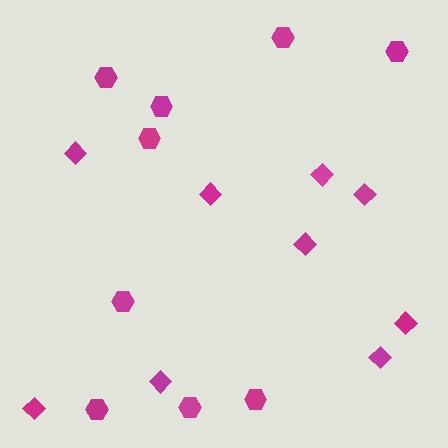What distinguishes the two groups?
There are 2 groups: one group of diamonds (9) and one group of hexagons (9).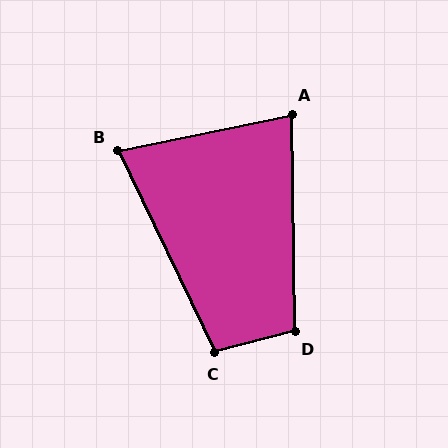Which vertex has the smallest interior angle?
B, at approximately 76 degrees.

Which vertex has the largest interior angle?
D, at approximately 104 degrees.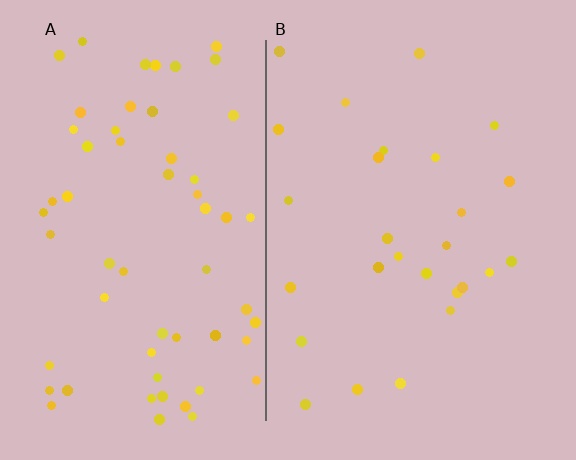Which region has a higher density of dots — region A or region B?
A (the left).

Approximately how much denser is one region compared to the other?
Approximately 2.3× — region A over region B.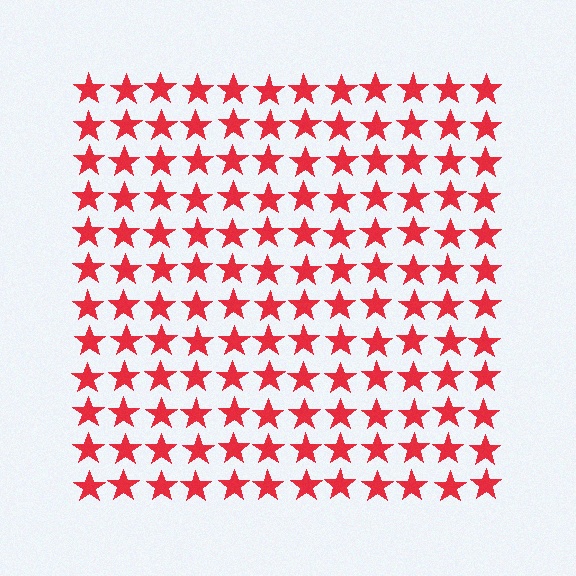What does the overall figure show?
The overall figure shows a square.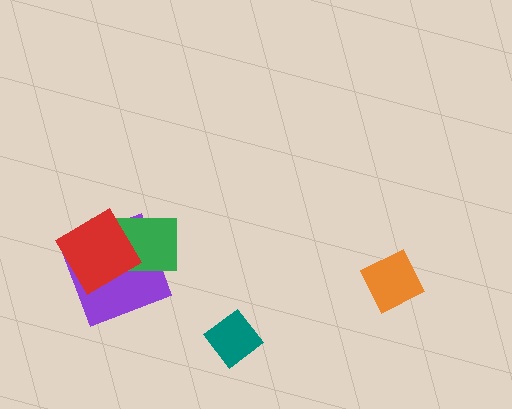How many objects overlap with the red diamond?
2 objects overlap with the red diamond.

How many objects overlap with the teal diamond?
0 objects overlap with the teal diamond.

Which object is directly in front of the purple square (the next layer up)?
The green rectangle is directly in front of the purple square.